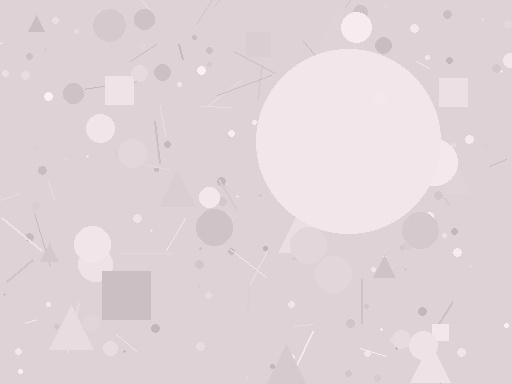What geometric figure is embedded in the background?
A circle is embedded in the background.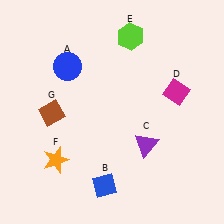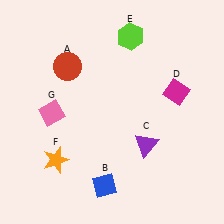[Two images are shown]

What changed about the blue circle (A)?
In Image 1, A is blue. In Image 2, it changed to red.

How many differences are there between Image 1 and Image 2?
There are 2 differences between the two images.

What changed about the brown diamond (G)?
In Image 1, G is brown. In Image 2, it changed to pink.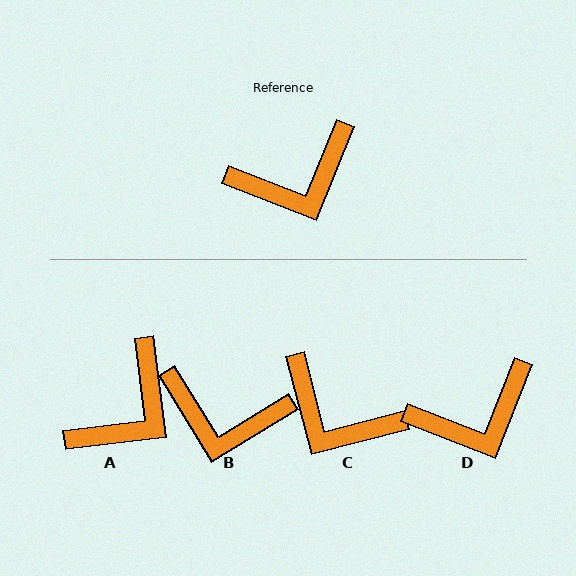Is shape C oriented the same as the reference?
No, it is off by about 54 degrees.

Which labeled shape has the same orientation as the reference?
D.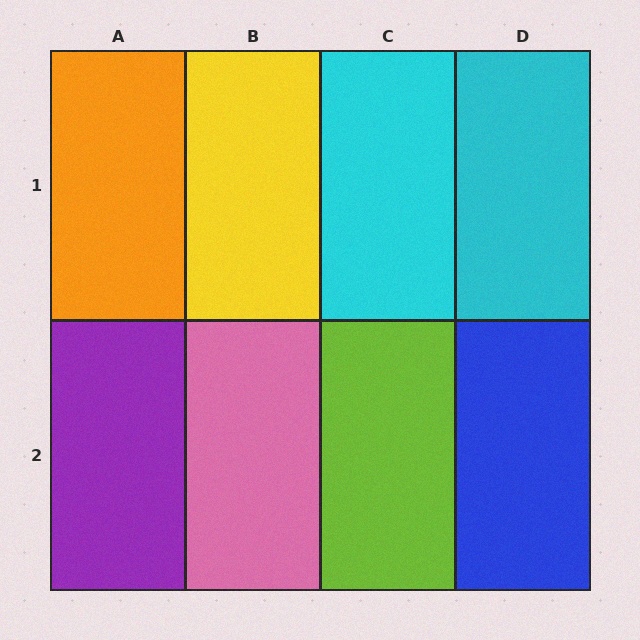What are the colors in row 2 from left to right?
Purple, pink, lime, blue.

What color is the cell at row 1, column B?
Yellow.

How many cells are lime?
1 cell is lime.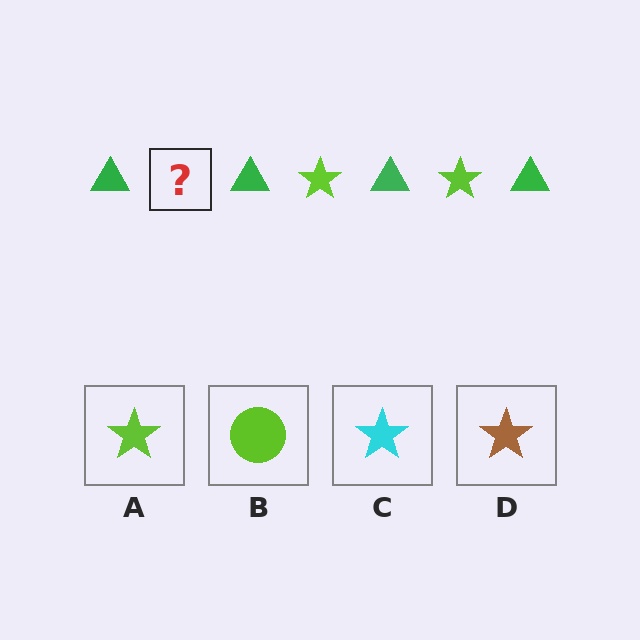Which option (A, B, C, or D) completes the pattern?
A.